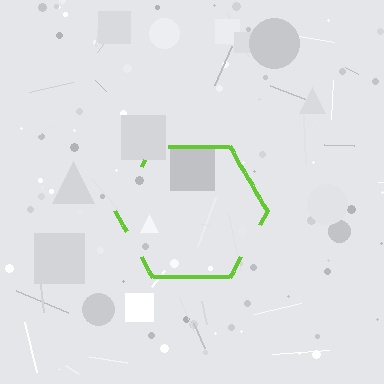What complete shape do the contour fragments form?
The contour fragments form a hexagon.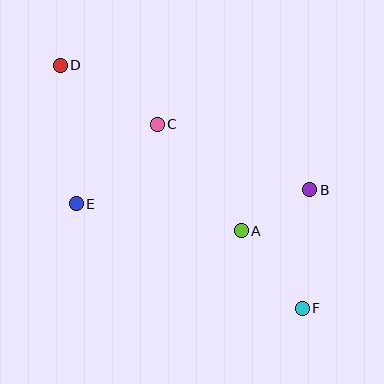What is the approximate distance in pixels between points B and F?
The distance between B and F is approximately 119 pixels.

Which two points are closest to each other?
Points A and B are closest to each other.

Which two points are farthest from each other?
Points D and F are farthest from each other.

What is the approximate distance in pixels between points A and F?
The distance between A and F is approximately 99 pixels.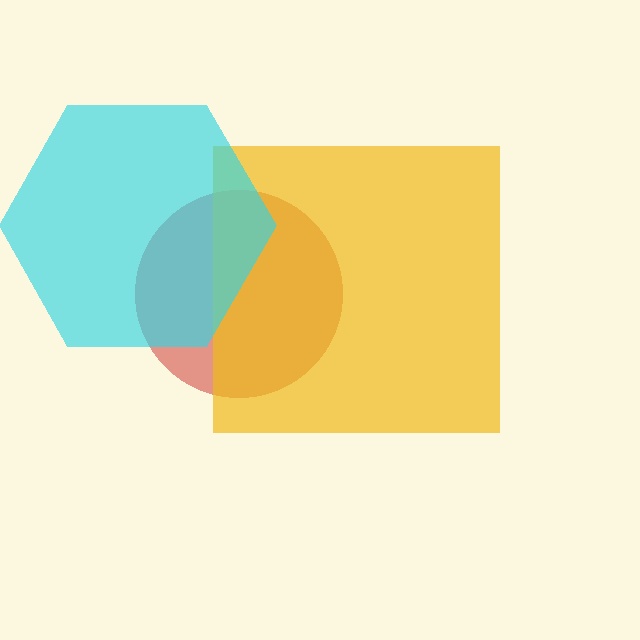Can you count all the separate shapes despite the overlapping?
Yes, there are 3 separate shapes.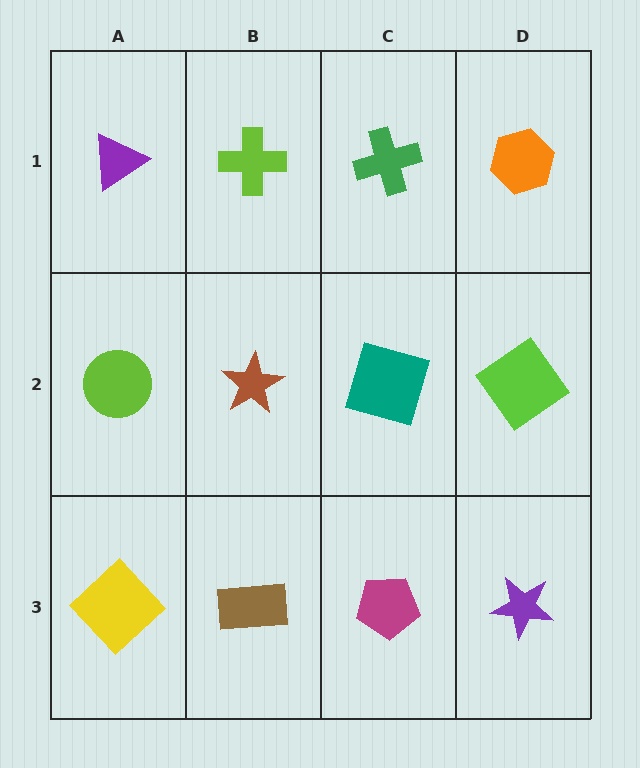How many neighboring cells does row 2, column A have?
3.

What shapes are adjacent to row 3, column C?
A teal square (row 2, column C), a brown rectangle (row 3, column B), a purple star (row 3, column D).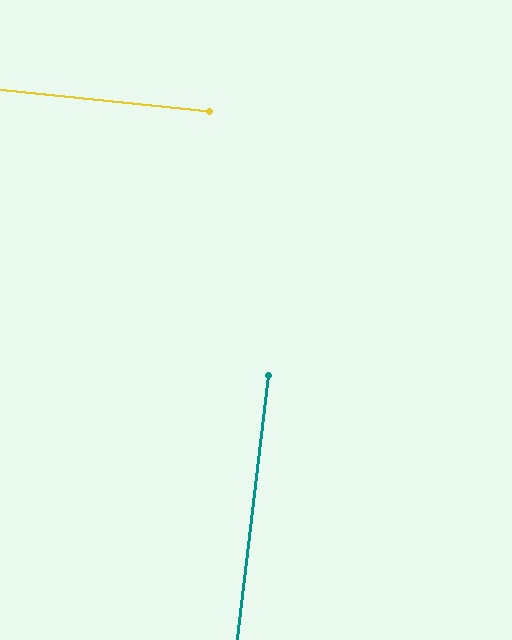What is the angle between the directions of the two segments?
Approximately 89 degrees.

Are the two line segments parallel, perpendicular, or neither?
Perpendicular — they meet at approximately 89°.